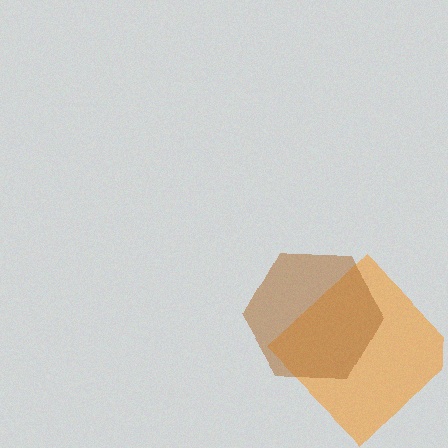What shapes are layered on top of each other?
The layered shapes are: an orange diamond, a brown hexagon.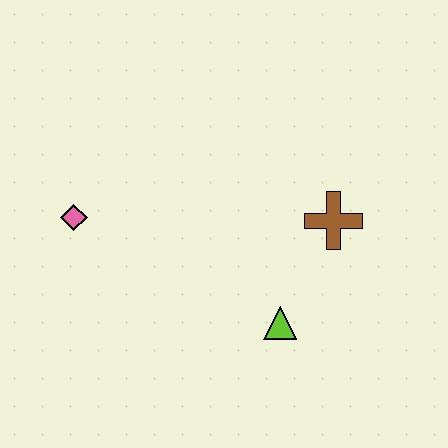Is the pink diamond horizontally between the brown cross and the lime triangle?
No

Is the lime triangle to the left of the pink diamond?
No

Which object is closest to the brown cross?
The lime triangle is closest to the brown cross.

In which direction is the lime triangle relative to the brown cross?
The lime triangle is below the brown cross.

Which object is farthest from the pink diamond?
The brown cross is farthest from the pink diamond.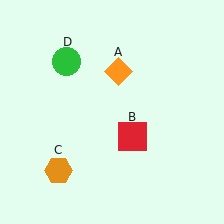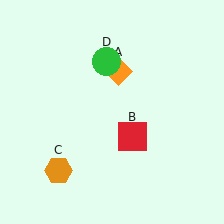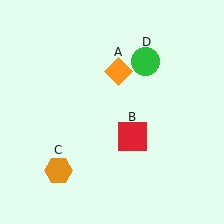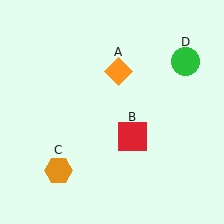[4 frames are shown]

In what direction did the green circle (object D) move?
The green circle (object D) moved right.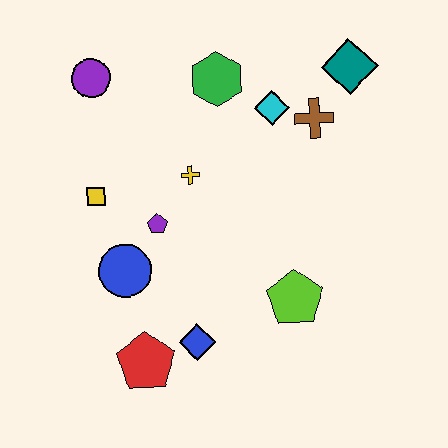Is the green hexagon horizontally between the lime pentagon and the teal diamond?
No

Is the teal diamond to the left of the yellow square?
No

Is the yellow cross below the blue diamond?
No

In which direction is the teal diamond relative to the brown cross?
The teal diamond is above the brown cross.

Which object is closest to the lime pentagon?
The blue diamond is closest to the lime pentagon.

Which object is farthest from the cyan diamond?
The red pentagon is farthest from the cyan diamond.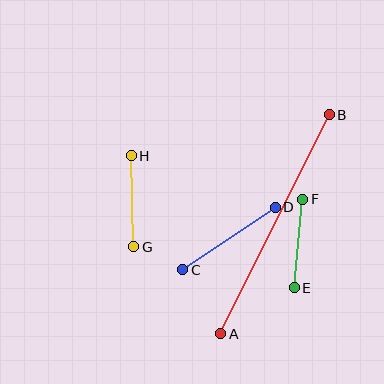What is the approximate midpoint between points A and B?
The midpoint is at approximately (275, 224) pixels.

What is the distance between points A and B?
The distance is approximately 245 pixels.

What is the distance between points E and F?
The distance is approximately 89 pixels.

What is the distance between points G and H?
The distance is approximately 91 pixels.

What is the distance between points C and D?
The distance is approximately 112 pixels.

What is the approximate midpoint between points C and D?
The midpoint is at approximately (229, 239) pixels.